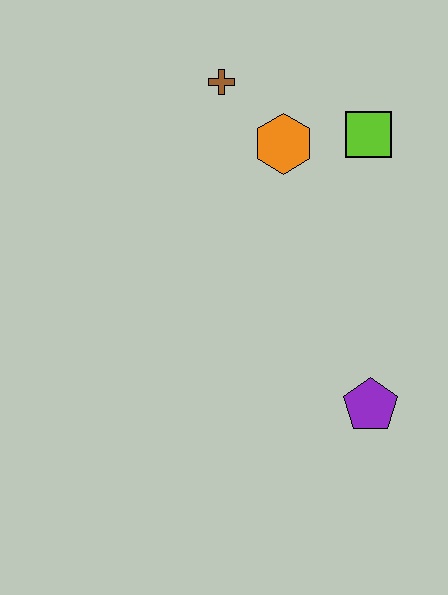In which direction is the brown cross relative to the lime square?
The brown cross is to the left of the lime square.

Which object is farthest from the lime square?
The purple pentagon is farthest from the lime square.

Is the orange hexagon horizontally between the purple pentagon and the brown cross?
Yes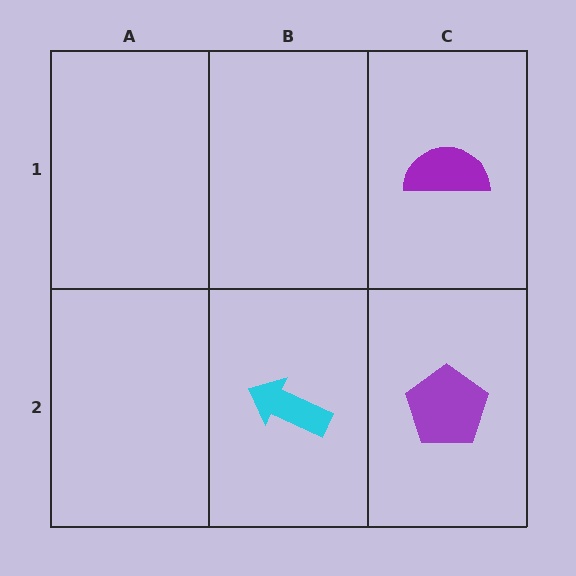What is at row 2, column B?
A cyan arrow.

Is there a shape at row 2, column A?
No, that cell is empty.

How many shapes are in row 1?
1 shape.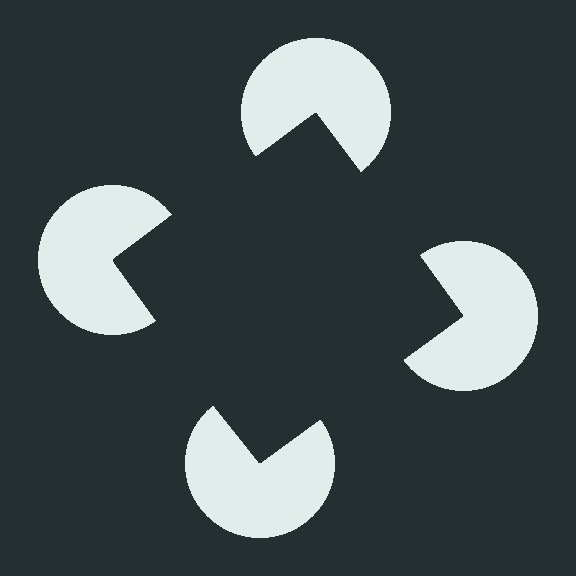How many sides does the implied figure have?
4 sides.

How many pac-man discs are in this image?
There are 4 — one at each vertex of the illusory square.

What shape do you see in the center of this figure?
An illusory square — its edges are inferred from the aligned wedge cuts in the pac-man discs, not physically drawn.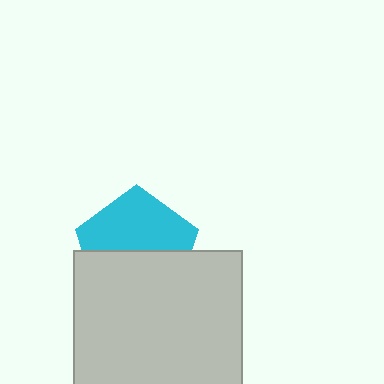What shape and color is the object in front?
The object in front is a light gray square.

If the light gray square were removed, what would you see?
You would see the complete cyan pentagon.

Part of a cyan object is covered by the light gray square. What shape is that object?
It is a pentagon.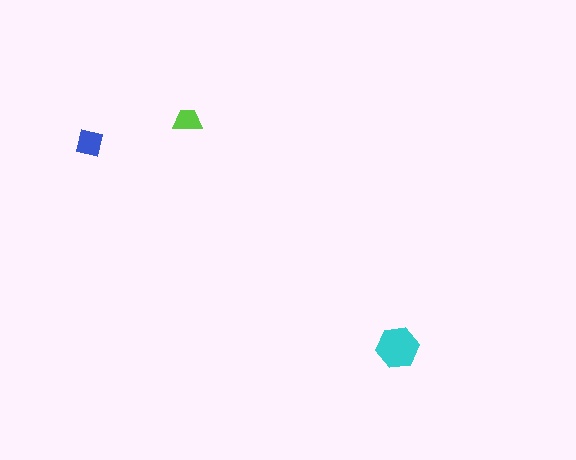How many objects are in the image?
There are 3 objects in the image.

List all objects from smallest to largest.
The lime trapezoid, the blue square, the cyan hexagon.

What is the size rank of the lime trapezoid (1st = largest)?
3rd.